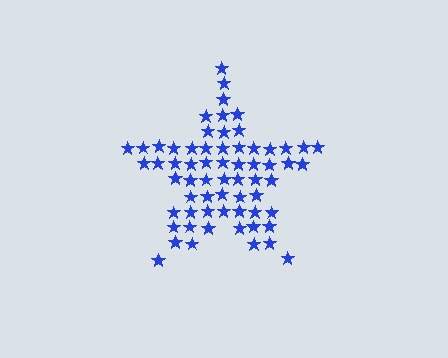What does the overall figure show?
The overall figure shows a star.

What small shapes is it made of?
It is made of small stars.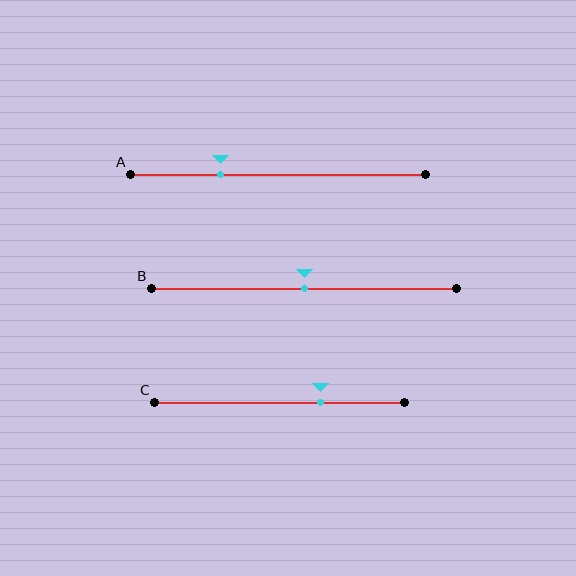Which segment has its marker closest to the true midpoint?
Segment B has its marker closest to the true midpoint.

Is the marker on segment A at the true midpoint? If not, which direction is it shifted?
No, the marker on segment A is shifted to the left by about 20% of the segment length.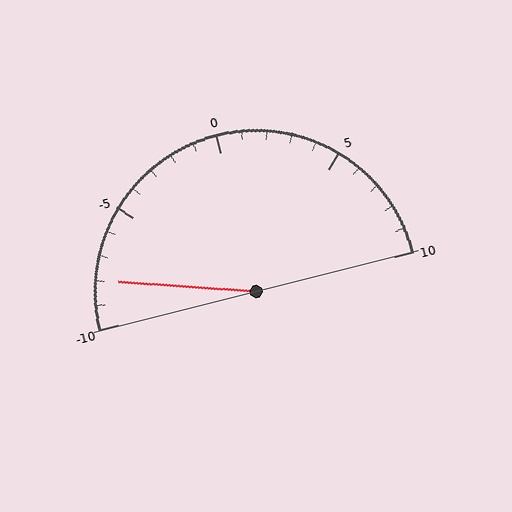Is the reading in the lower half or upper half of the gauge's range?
The reading is in the lower half of the range (-10 to 10).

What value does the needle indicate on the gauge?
The needle indicates approximately -8.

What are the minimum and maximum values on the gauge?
The gauge ranges from -10 to 10.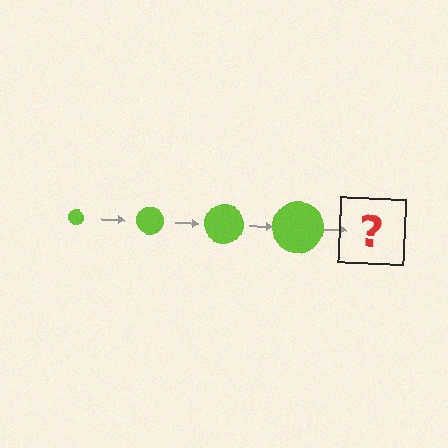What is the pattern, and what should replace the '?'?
The pattern is that the circle gets progressively larger each step. The '?' should be a lime circle, larger than the previous one.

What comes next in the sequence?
The next element should be a lime circle, larger than the previous one.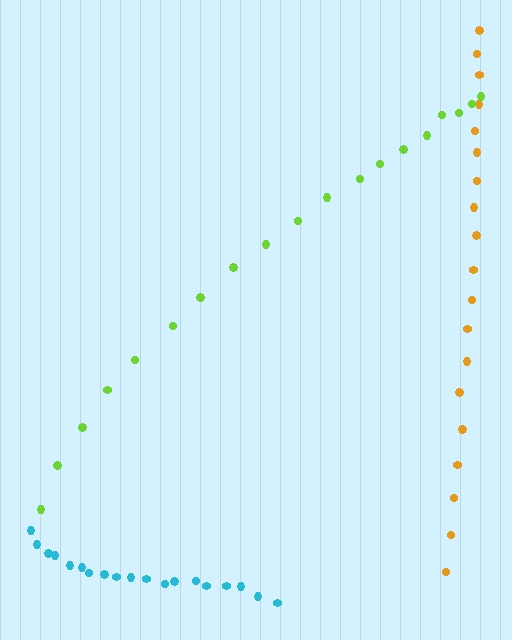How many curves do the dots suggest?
There are 3 distinct paths.